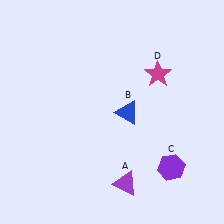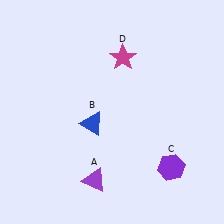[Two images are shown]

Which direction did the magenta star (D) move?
The magenta star (D) moved left.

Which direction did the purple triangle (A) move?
The purple triangle (A) moved left.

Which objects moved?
The objects that moved are: the purple triangle (A), the blue triangle (B), the magenta star (D).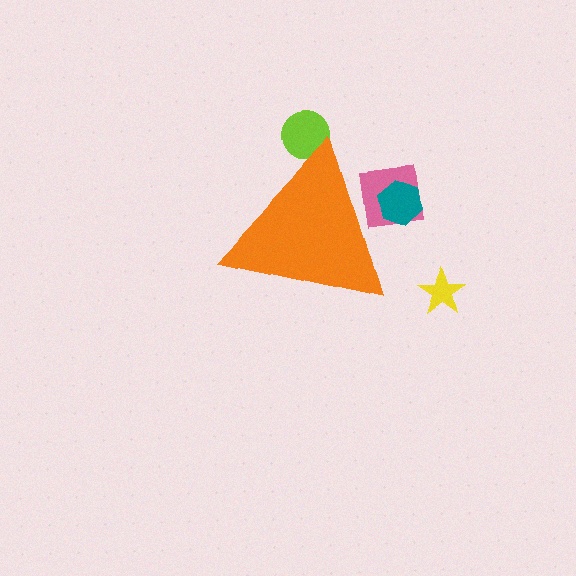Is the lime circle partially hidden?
Yes, the lime circle is partially hidden behind the orange triangle.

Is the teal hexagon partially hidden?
Yes, the teal hexagon is partially hidden behind the orange triangle.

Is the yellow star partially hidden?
No, the yellow star is fully visible.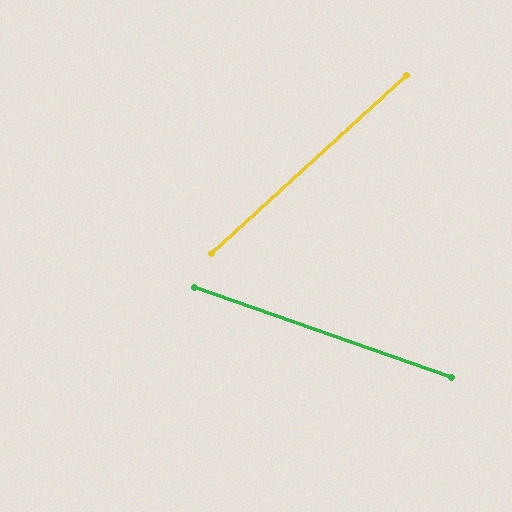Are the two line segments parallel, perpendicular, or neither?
Neither parallel nor perpendicular — they differ by about 62°.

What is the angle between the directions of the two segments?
Approximately 62 degrees.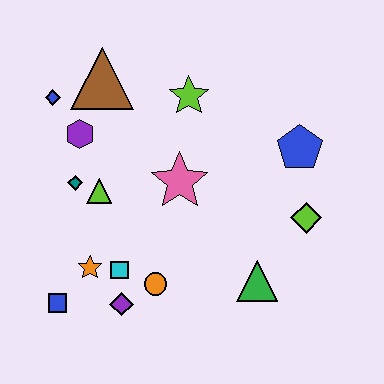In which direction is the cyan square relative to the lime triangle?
The cyan square is below the lime triangle.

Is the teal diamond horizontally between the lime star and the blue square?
Yes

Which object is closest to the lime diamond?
The blue pentagon is closest to the lime diamond.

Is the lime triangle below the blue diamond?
Yes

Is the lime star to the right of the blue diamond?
Yes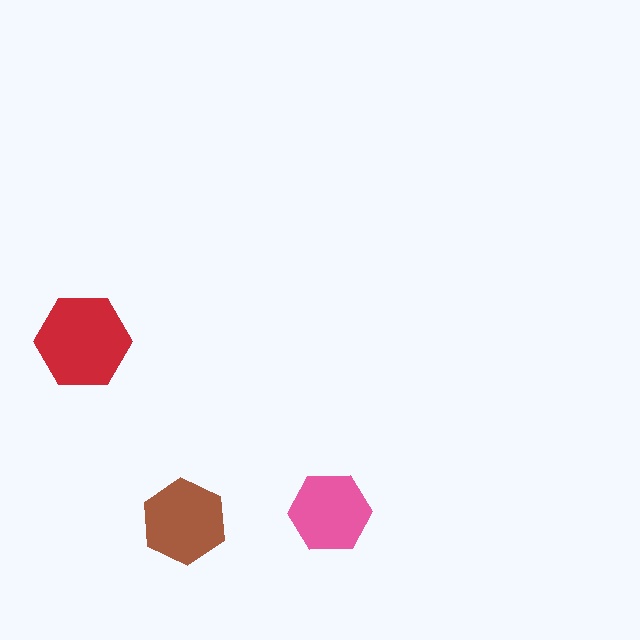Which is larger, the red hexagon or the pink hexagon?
The red one.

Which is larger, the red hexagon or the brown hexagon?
The red one.